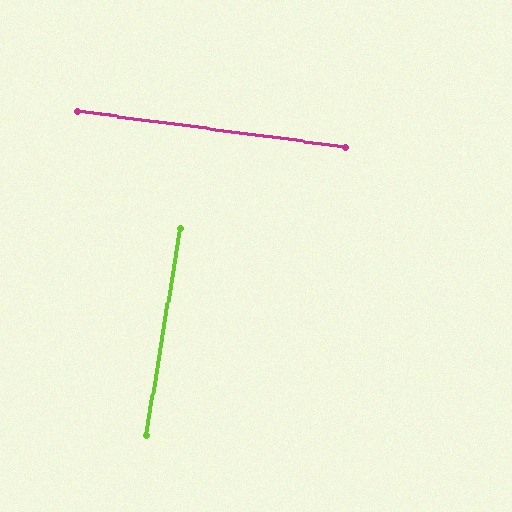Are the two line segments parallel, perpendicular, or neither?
Perpendicular — they meet at approximately 88°.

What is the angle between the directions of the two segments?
Approximately 88 degrees.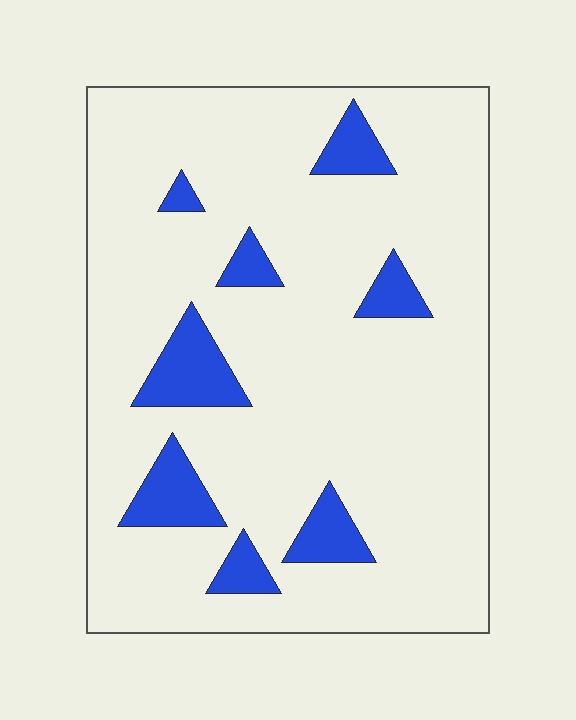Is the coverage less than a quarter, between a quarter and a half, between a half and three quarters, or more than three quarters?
Less than a quarter.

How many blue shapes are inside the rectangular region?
8.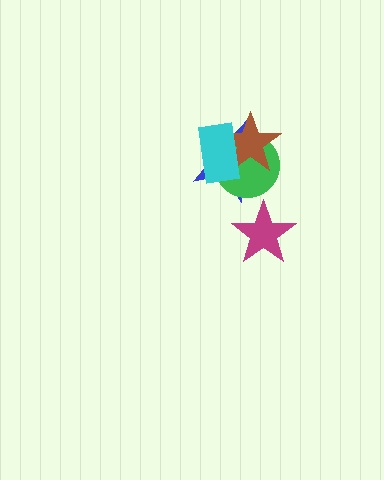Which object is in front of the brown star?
The cyan rectangle is in front of the brown star.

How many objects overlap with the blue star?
3 objects overlap with the blue star.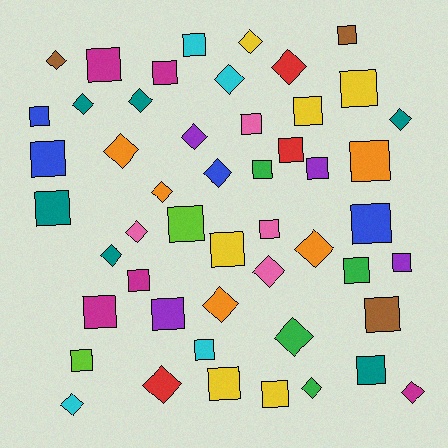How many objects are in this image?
There are 50 objects.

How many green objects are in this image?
There are 4 green objects.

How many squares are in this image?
There are 29 squares.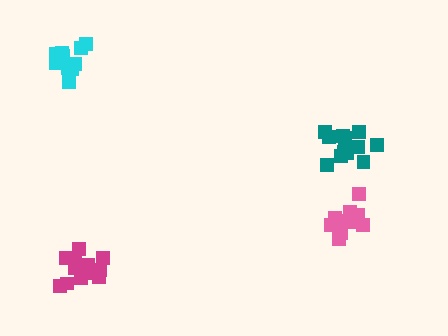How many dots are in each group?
Group 1: 10 dots, Group 2: 10 dots, Group 3: 12 dots, Group 4: 14 dots (46 total).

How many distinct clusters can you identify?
There are 4 distinct clusters.